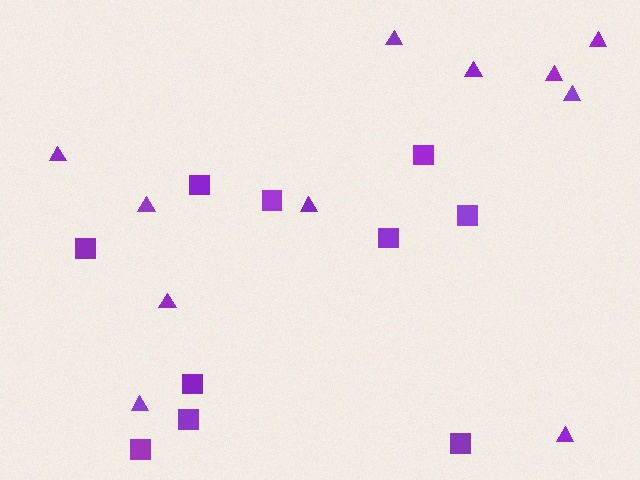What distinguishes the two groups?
There are 2 groups: one group of squares (10) and one group of triangles (11).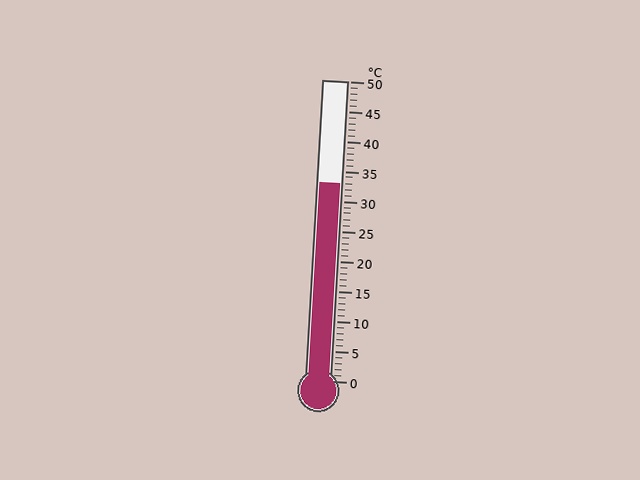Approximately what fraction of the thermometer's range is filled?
The thermometer is filled to approximately 65% of its range.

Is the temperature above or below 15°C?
The temperature is above 15°C.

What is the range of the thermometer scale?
The thermometer scale ranges from 0°C to 50°C.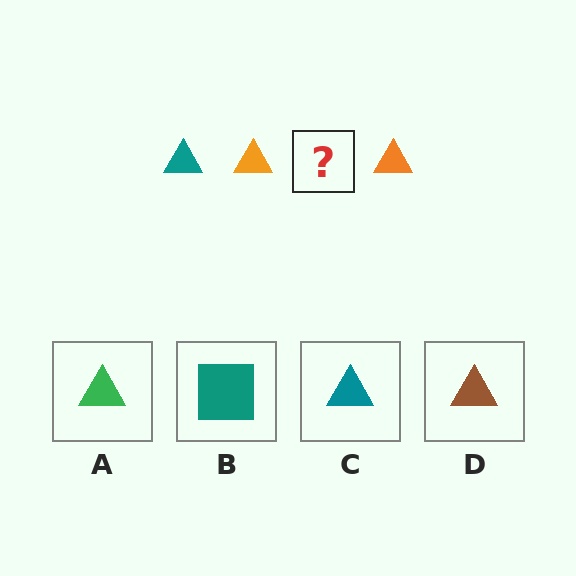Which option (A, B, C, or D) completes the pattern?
C.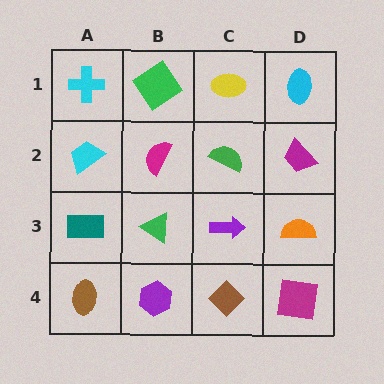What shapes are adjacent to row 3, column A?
A cyan trapezoid (row 2, column A), a brown ellipse (row 4, column A), a green triangle (row 3, column B).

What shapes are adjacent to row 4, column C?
A purple arrow (row 3, column C), a purple hexagon (row 4, column B), a magenta square (row 4, column D).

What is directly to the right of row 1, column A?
A green diamond.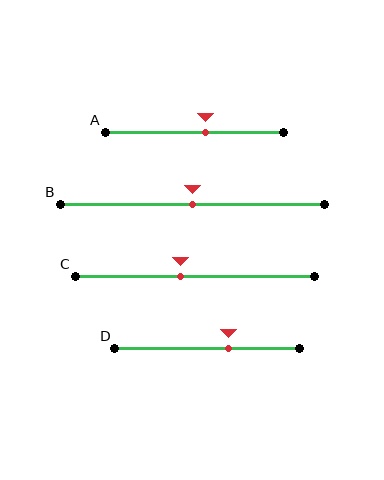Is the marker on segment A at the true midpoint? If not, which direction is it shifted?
No, the marker on segment A is shifted to the right by about 6% of the segment length.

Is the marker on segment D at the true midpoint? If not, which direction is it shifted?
No, the marker on segment D is shifted to the right by about 11% of the segment length.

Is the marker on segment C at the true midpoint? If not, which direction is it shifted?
No, the marker on segment C is shifted to the left by about 6% of the segment length.